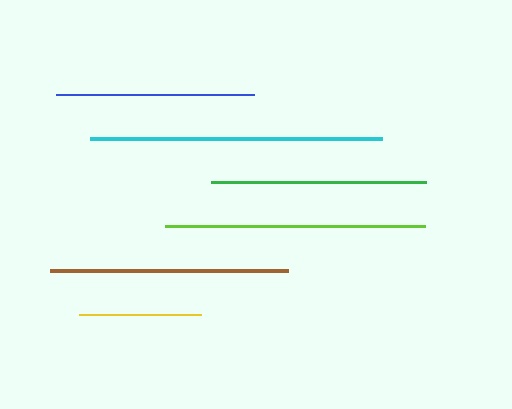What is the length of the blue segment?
The blue segment is approximately 198 pixels long.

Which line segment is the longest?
The cyan line is the longest at approximately 292 pixels.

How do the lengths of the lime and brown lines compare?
The lime and brown lines are approximately the same length.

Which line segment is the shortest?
The yellow line is the shortest at approximately 122 pixels.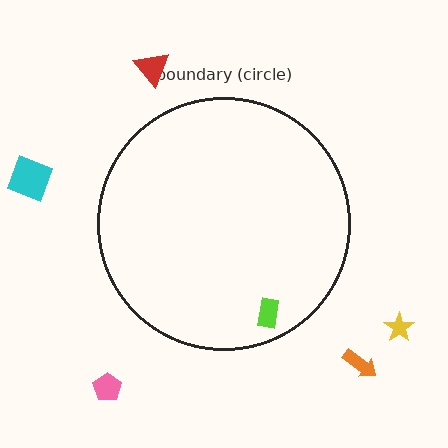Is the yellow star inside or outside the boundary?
Outside.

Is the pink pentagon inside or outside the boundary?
Outside.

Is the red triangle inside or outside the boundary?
Outside.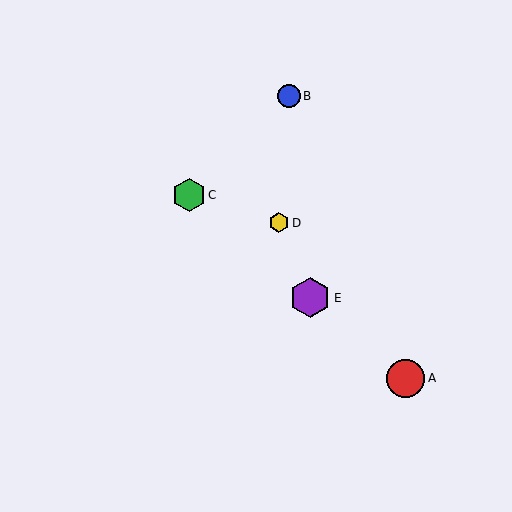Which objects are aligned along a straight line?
Objects A, C, E are aligned along a straight line.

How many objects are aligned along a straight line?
3 objects (A, C, E) are aligned along a straight line.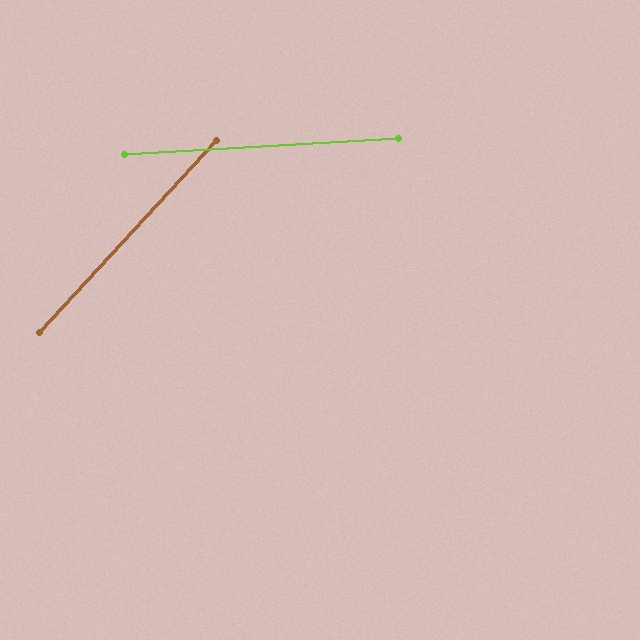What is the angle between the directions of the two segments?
Approximately 44 degrees.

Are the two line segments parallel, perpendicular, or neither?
Neither parallel nor perpendicular — they differ by about 44°.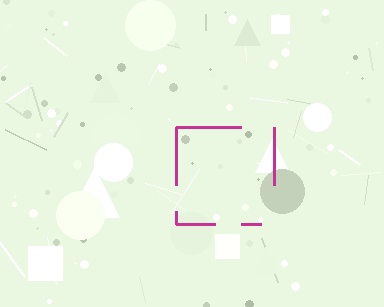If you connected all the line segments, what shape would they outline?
They would outline a square.